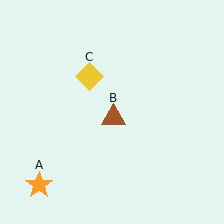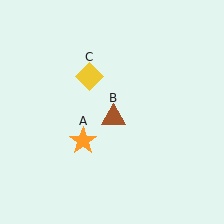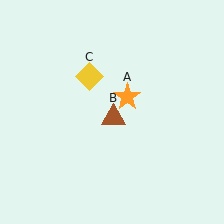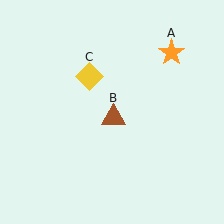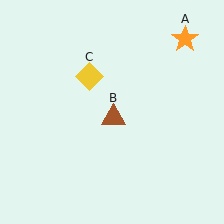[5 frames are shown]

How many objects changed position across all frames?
1 object changed position: orange star (object A).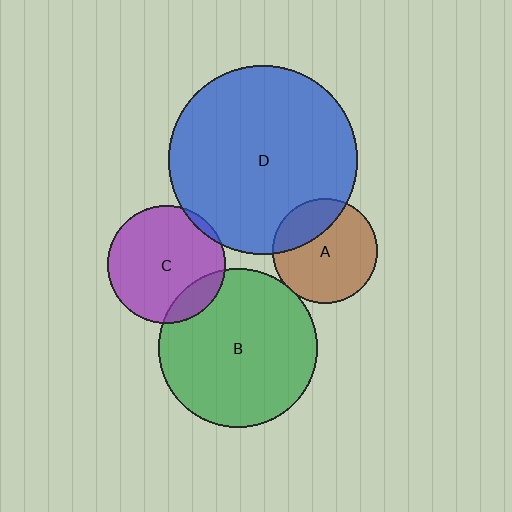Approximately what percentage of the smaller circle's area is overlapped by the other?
Approximately 15%.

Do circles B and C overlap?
Yes.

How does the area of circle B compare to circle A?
Approximately 2.3 times.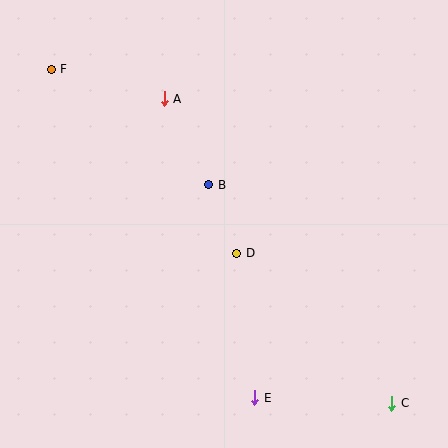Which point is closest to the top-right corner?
Point A is closest to the top-right corner.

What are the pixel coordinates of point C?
Point C is at (392, 403).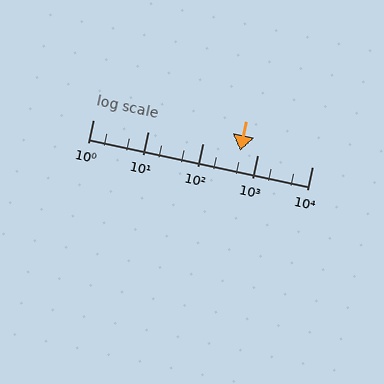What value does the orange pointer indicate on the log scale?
The pointer indicates approximately 490.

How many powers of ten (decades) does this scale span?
The scale spans 4 decades, from 1 to 10000.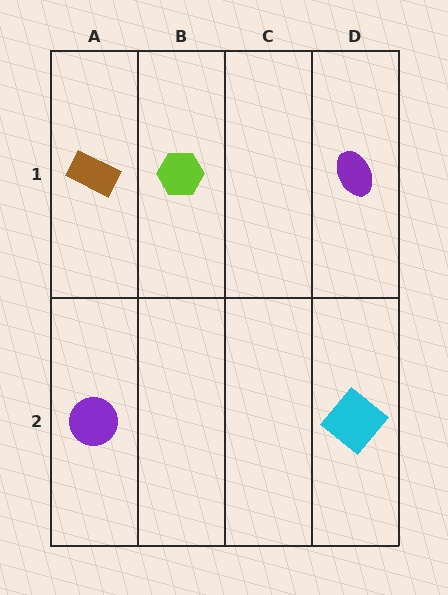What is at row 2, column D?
A cyan diamond.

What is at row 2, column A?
A purple circle.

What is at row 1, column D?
A purple ellipse.